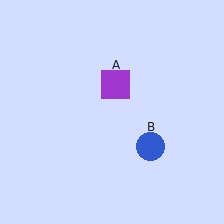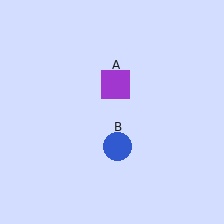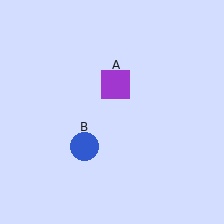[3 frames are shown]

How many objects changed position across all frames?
1 object changed position: blue circle (object B).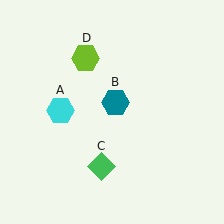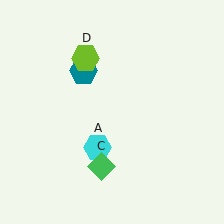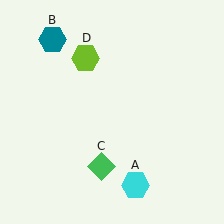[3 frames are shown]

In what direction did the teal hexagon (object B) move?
The teal hexagon (object B) moved up and to the left.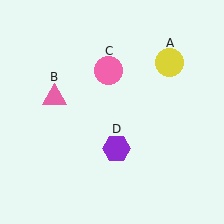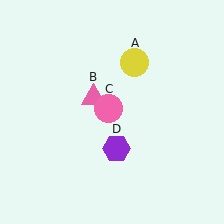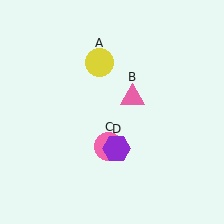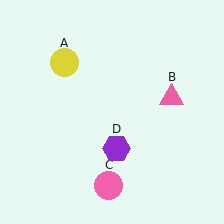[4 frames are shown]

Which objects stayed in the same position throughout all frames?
Purple hexagon (object D) remained stationary.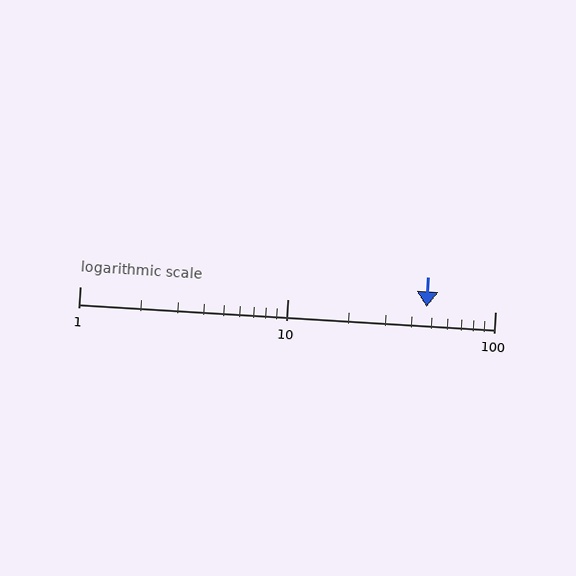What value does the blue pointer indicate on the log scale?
The pointer indicates approximately 47.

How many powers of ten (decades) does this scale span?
The scale spans 2 decades, from 1 to 100.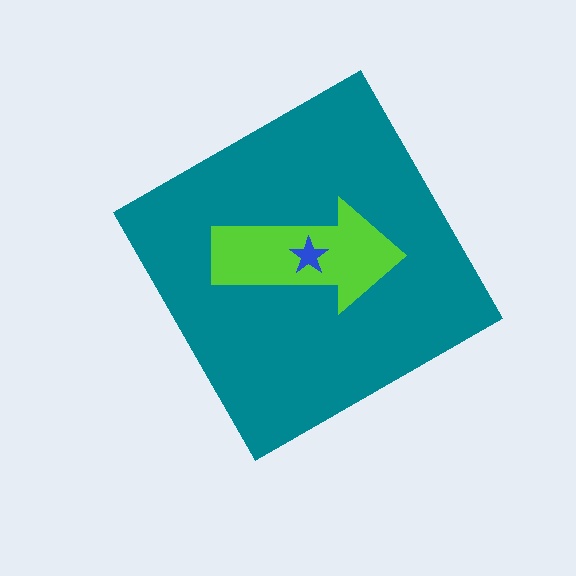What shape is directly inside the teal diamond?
The lime arrow.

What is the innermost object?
The blue star.